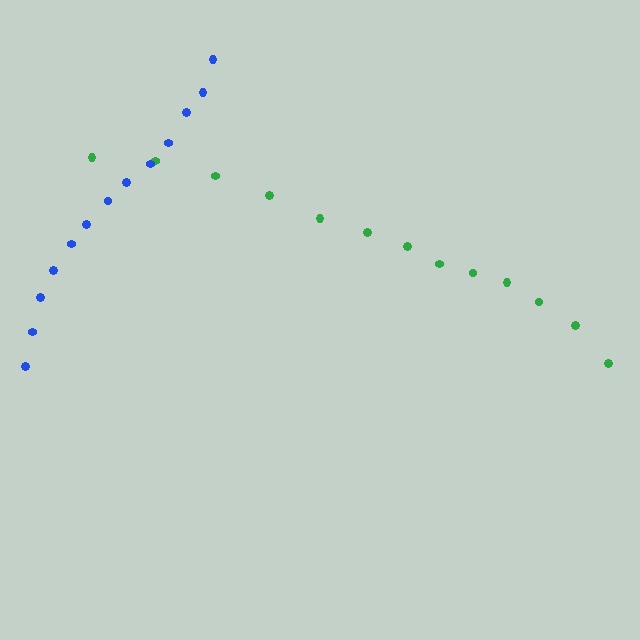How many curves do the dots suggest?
There are 2 distinct paths.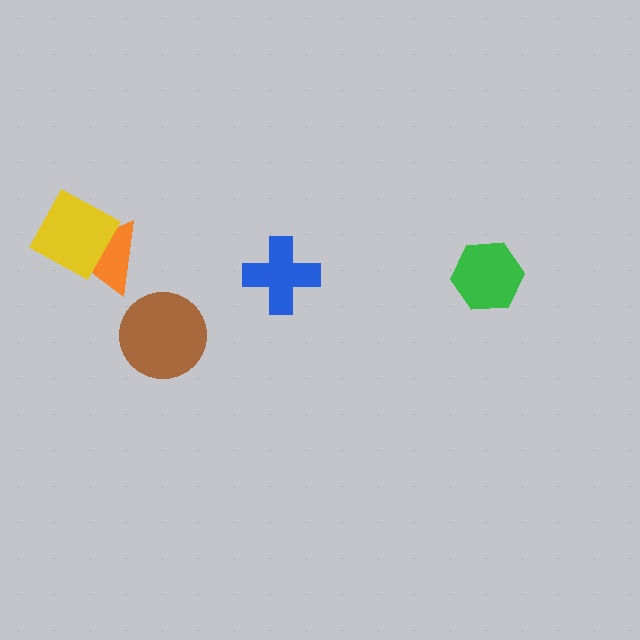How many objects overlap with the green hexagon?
0 objects overlap with the green hexagon.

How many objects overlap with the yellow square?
1 object overlaps with the yellow square.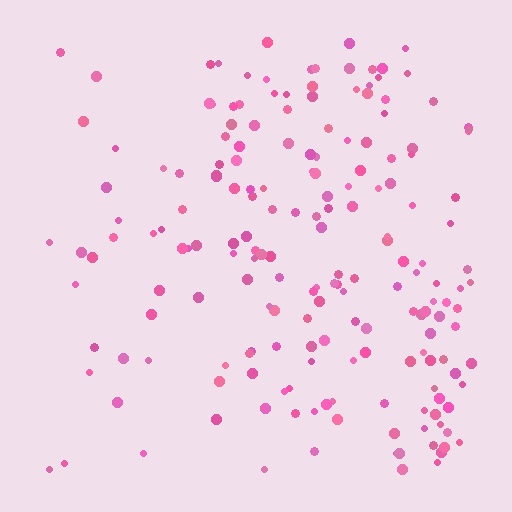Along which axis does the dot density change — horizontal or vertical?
Horizontal.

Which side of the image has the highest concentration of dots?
The right.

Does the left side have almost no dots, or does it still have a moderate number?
Still a moderate number, just noticeably fewer than the right.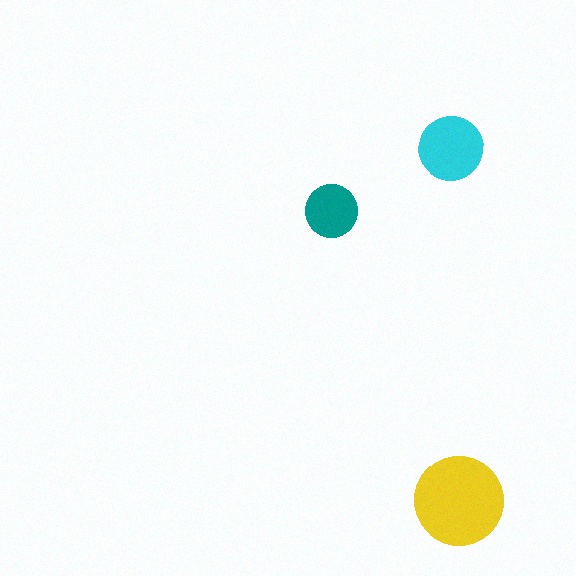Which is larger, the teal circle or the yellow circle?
The yellow one.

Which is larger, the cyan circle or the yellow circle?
The yellow one.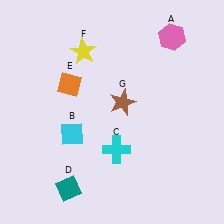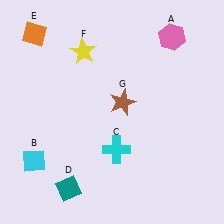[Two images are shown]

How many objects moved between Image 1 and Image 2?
2 objects moved between the two images.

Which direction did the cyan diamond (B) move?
The cyan diamond (B) moved left.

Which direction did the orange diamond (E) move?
The orange diamond (E) moved up.